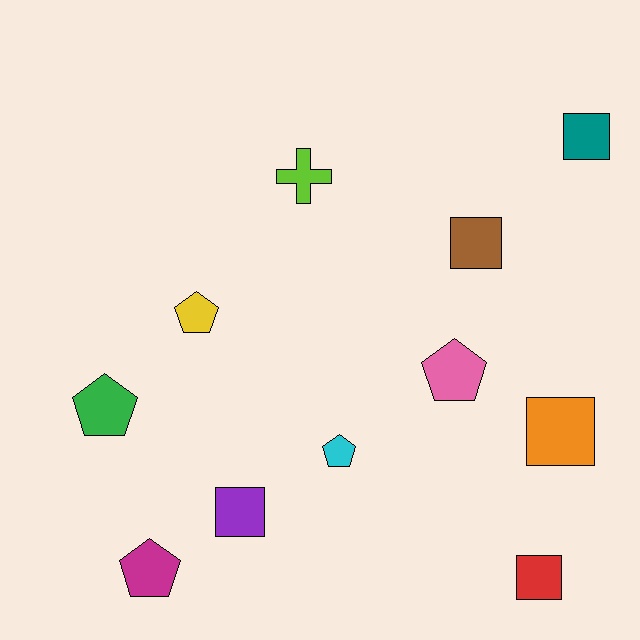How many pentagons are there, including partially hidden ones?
There are 5 pentagons.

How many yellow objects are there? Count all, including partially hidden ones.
There is 1 yellow object.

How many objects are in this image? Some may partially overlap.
There are 11 objects.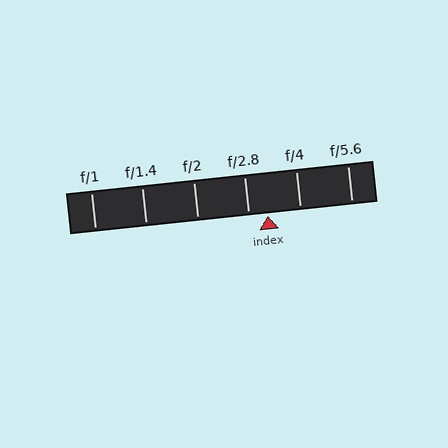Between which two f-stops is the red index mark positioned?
The index mark is between f/2.8 and f/4.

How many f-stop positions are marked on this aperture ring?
There are 6 f-stop positions marked.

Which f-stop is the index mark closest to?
The index mark is closest to f/2.8.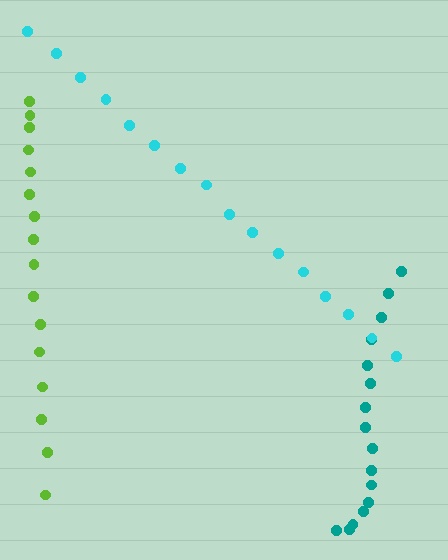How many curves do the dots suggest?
There are 3 distinct paths.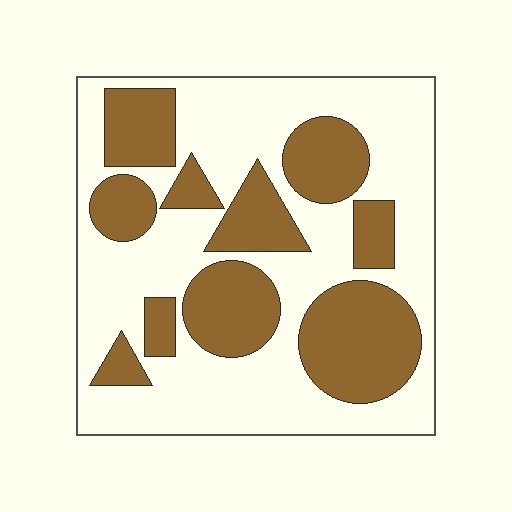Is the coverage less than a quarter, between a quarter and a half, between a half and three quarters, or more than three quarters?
Between a quarter and a half.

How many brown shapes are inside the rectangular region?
10.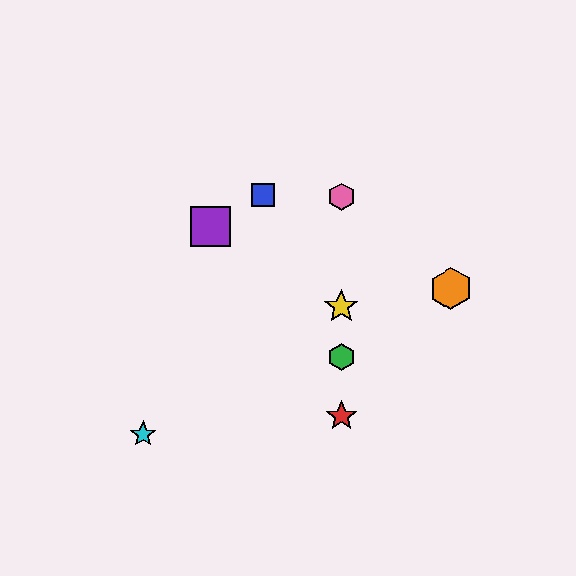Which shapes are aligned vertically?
The red star, the green hexagon, the yellow star, the pink hexagon are aligned vertically.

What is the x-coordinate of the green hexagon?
The green hexagon is at x≈342.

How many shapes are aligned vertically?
4 shapes (the red star, the green hexagon, the yellow star, the pink hexagon) are aligned vertically.